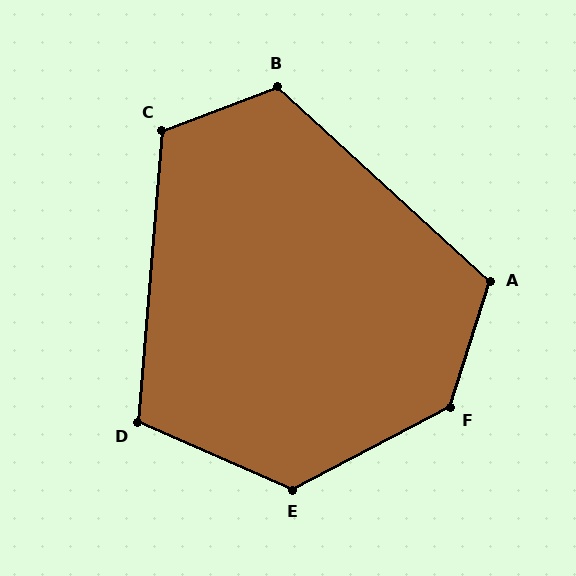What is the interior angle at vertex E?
Approximately 129 degrees (obtuse).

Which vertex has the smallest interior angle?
D, at approximately 109 degrees.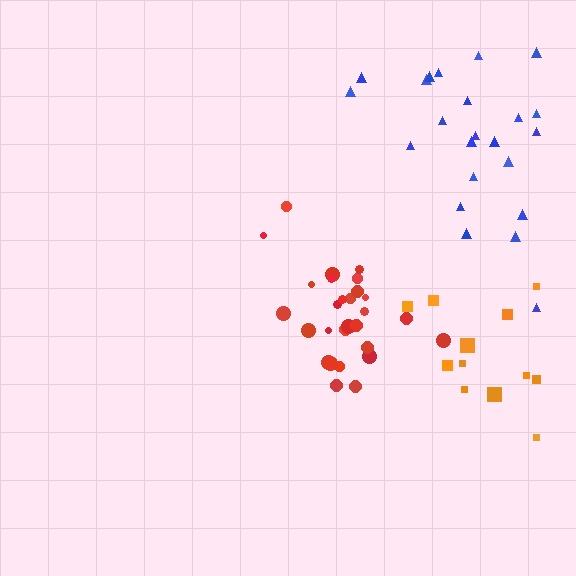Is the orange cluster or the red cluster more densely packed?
Red.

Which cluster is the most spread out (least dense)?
Orange.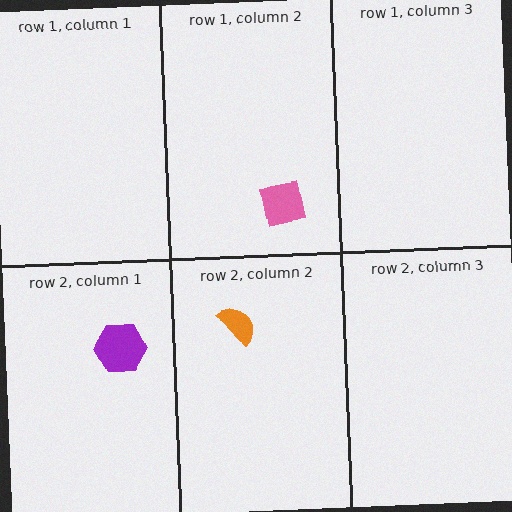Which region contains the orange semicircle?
The row 2, column 2 region.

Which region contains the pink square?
The row 1, column 2 region.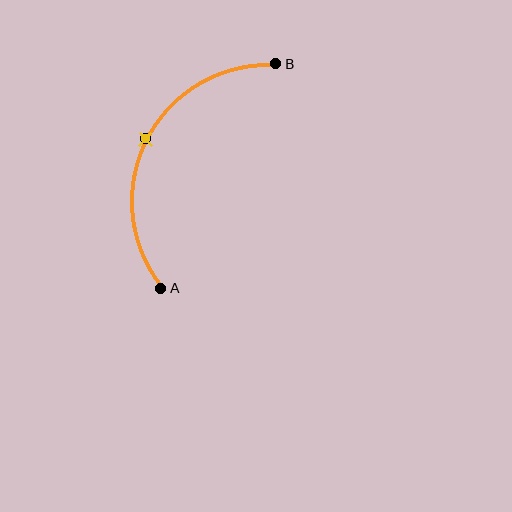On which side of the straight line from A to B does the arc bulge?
The arc bulges to the left of the straight line connecting A and B.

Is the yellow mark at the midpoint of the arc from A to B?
Yes. The yellow mark lies on the arc at equal arc-length from both A and B — it is the arc midpoint.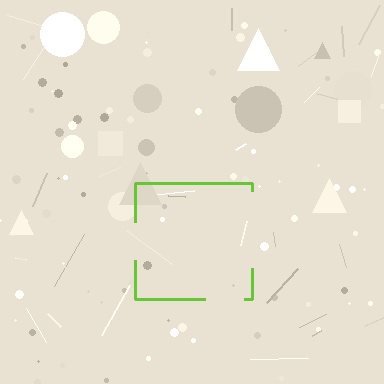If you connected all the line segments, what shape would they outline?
They would outline a square.